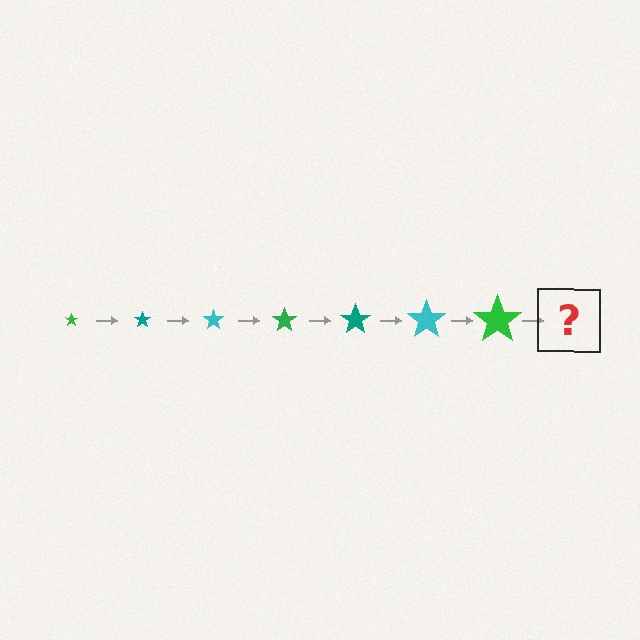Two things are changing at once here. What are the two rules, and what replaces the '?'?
The two rules are that the star grows larger each step and the color cycles through green, teal, and cyan. The '?' should be a teal star, larger than the previous one.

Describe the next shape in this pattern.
It should be a teal star, larger than the previous one.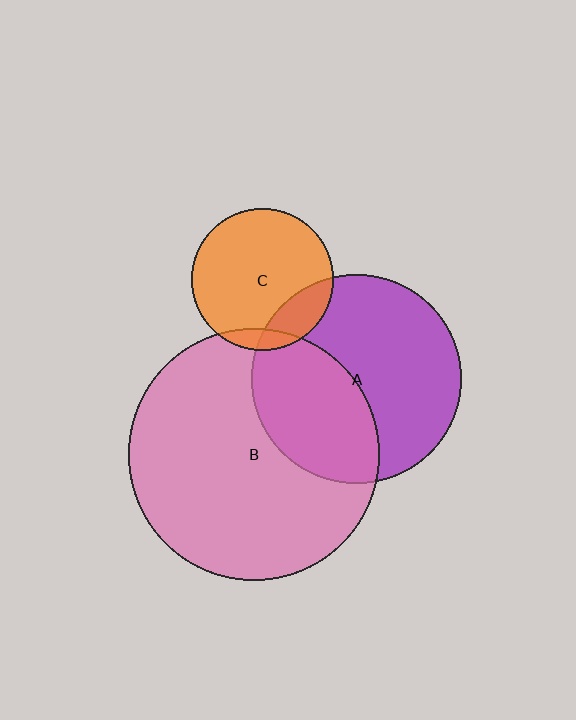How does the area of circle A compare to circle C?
Approximately 2.2 times.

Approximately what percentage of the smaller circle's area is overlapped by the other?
Approximately 20%.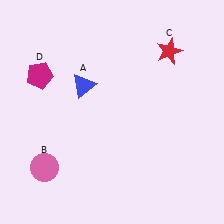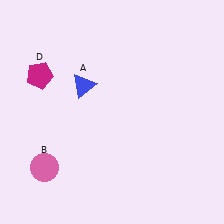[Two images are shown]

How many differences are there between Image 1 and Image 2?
There is 1 difference between the two images.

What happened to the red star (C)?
The red star (C) was removed in Image 2. It was in the top-right area of Image 1.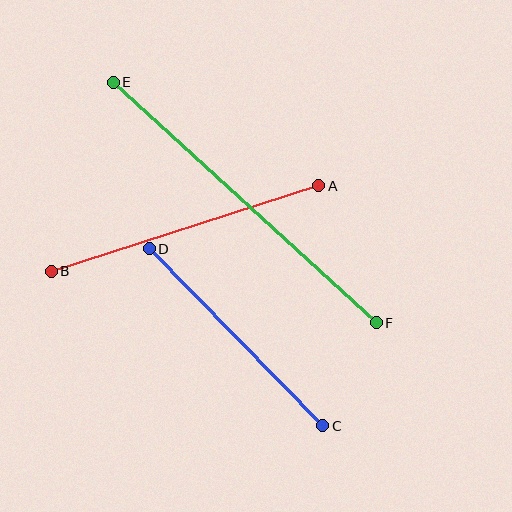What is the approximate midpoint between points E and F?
The midpoint is at approximately (245, 202) pixels.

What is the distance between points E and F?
The distance is approximately 356 pixels.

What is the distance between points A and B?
The distance is approximately 281 pixels.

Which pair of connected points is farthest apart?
Points E and F are farthest apart.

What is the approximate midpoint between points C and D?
The midpoint is at approximately (236, 337) pixels.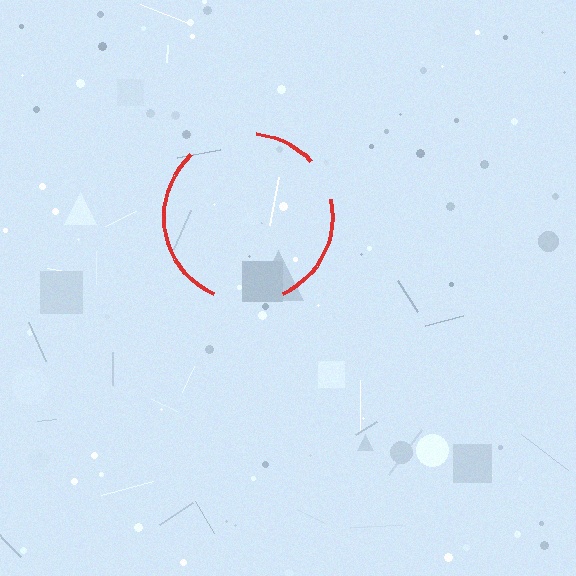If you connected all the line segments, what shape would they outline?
They would outline a circle.